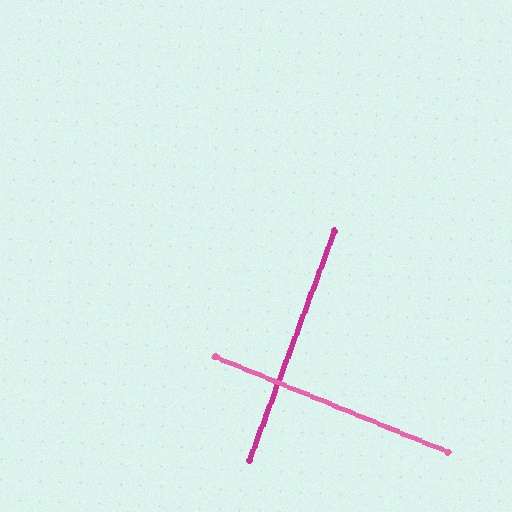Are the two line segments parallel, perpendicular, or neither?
Perpendicular — they meet at approximately 88°.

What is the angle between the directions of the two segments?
Approximately 88 degrees.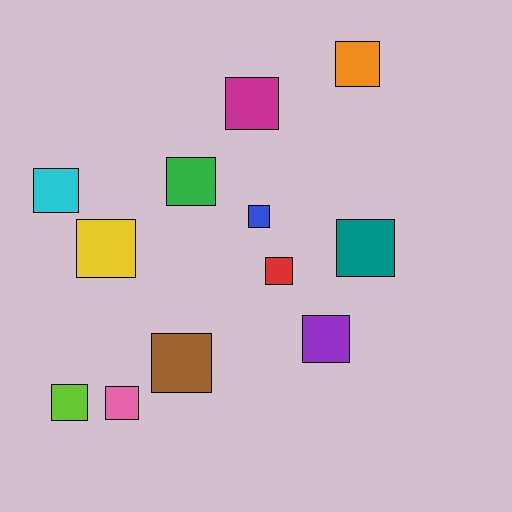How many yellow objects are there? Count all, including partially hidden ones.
There is 1 yellow object.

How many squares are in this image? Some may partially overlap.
There are 12 squares.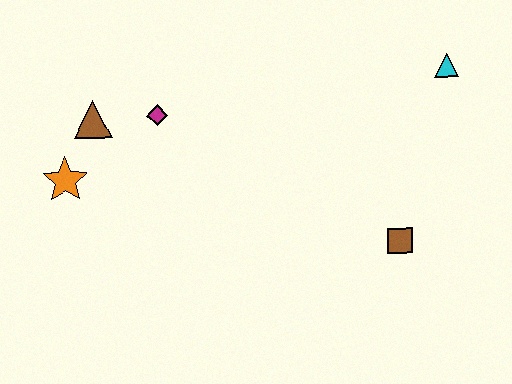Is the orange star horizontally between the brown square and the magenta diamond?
No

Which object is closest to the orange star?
The brown triangle is closest to the orange star.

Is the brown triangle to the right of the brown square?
No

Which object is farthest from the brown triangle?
The cyan triangle is farthest from the brown triangle.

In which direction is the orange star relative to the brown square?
The orange star is to the left of the brown square.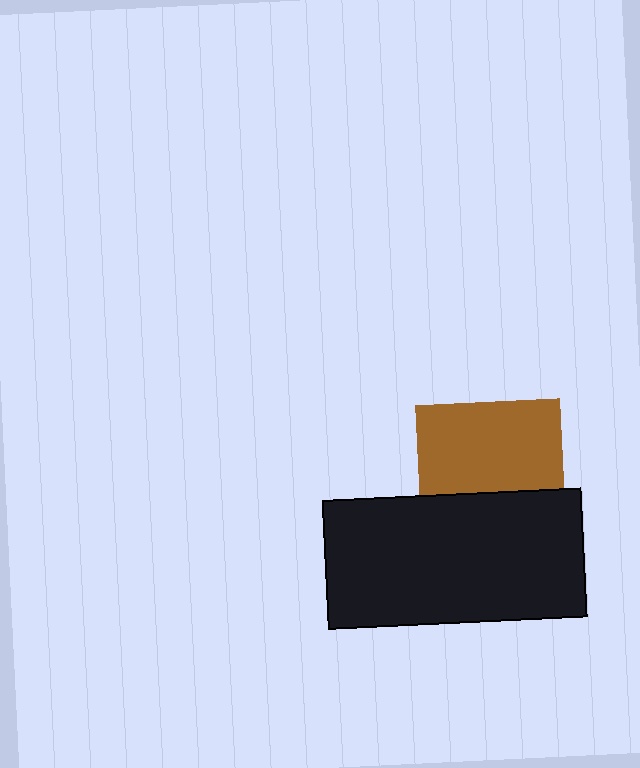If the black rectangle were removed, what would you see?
You would see the complete brown square.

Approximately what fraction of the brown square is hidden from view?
Roughly 38% of the brown square is hidden behind the black rectangle.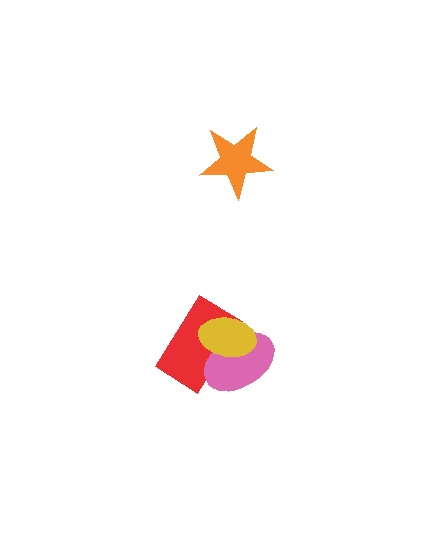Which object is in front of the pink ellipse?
The yellow ellipse is in front of the pink ellipse.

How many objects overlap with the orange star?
0 objects overlap with the orange star.